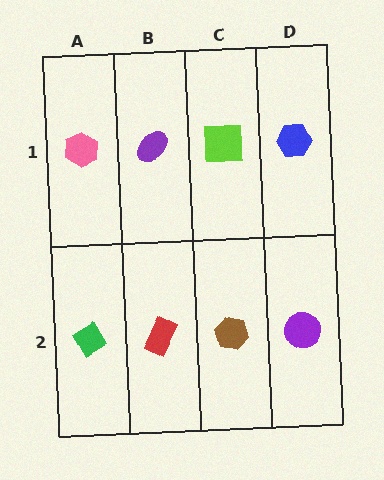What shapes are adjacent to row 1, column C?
A brown hexagon (row 2, column C), a purple ellipse (row 1, column B), a blue hexagon (row 1, column D).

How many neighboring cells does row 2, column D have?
2.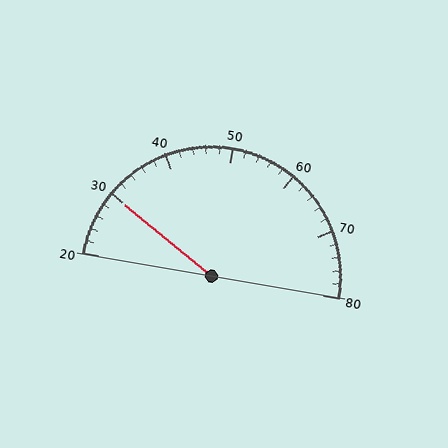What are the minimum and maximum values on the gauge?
The gauge ranges from 20 to 80.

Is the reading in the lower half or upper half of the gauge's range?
The reading is in the lower half of the range (20 to 80).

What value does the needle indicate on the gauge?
The needle indicates approximately 30.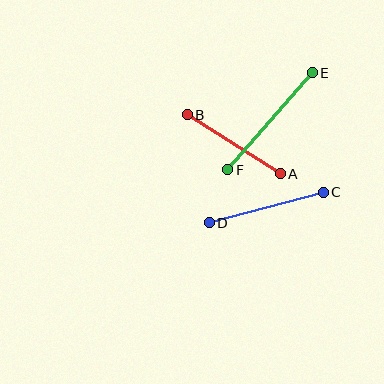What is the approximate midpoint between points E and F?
The midpoint is at approximately (270, 121) pixels.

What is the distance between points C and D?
The distance is approximately 118 pixels.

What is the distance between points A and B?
The distance is approximately 110 pixels.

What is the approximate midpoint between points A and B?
The midpoint is at approximately (234, 144) pixels.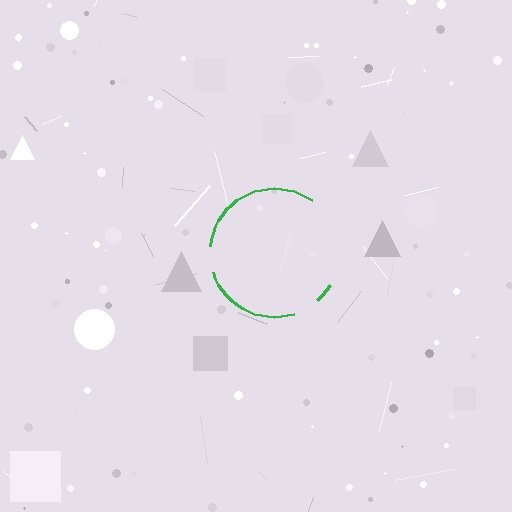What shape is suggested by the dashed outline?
The dashed outline suggests a circle.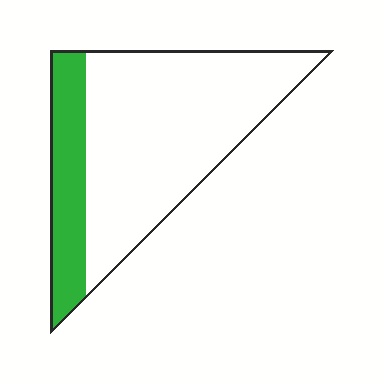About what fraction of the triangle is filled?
About one quarter (1/4).